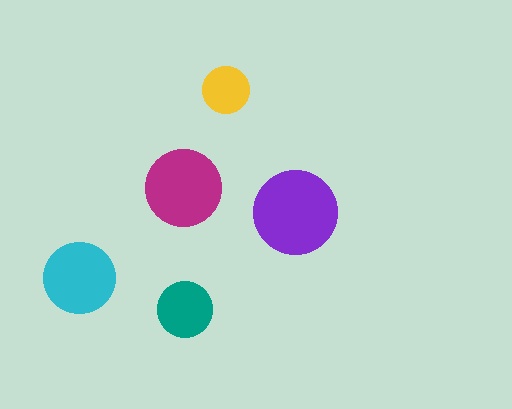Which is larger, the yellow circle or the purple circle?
The purple one.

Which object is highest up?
The yellow circle is topmost.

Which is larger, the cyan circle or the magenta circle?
The magenta one.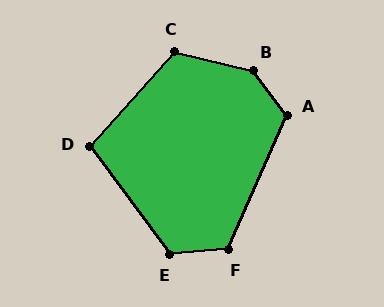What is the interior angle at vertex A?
Approximately 119 degrees (obtuse).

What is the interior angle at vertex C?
Approximately 119 degrees (obtuse).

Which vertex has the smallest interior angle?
D, at approximately 101 degrees.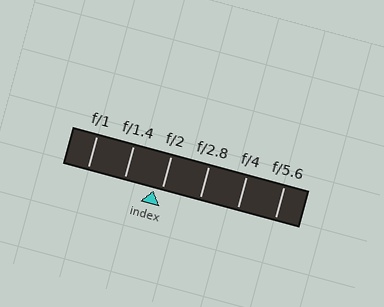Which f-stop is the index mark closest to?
The index mark is closest to f/2.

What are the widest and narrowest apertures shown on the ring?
The widest aperture shown is f/1 and the narrowest is f/5.6.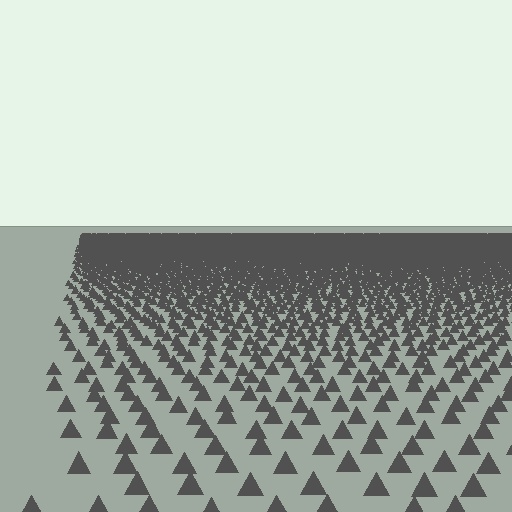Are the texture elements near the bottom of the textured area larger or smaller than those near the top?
Larger. Near the bottom, elements are closer to the viewer and appear at a bigger on-screen size.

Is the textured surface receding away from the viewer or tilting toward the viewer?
The surface is receding away from the viewer. Texture elements get smaller and denser toward the top.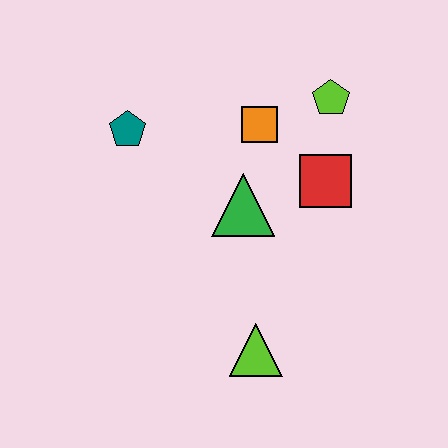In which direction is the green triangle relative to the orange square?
The green triangle is below the orange square.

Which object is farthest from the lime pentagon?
The lime triangle is farthest from the lime pentagon.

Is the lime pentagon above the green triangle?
Yes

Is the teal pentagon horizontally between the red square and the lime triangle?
No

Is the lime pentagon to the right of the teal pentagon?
Yes